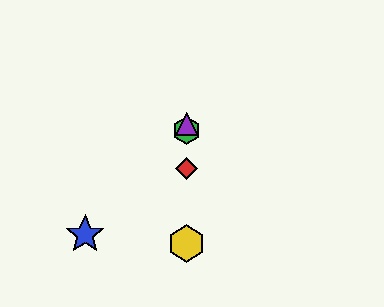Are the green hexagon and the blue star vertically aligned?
No, the green hexagon is at x≈187 and the blue star is at x≈85.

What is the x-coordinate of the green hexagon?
The green hexagon is at x≈187.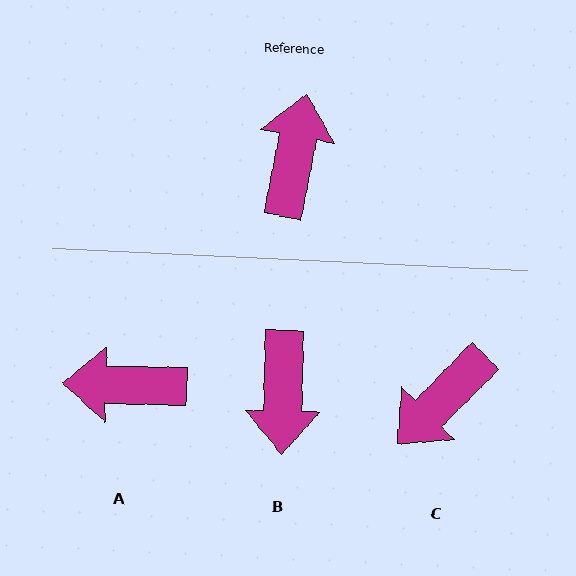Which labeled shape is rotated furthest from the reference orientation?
B, about 170 degrees away.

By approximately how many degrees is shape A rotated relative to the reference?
Approximately 99 degrees counter-clockwise.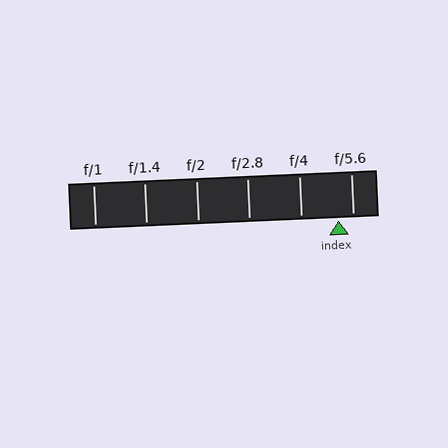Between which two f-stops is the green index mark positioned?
The index mark is between f/4 and f/5.6.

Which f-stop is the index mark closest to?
The index mark is closest to f/5.6.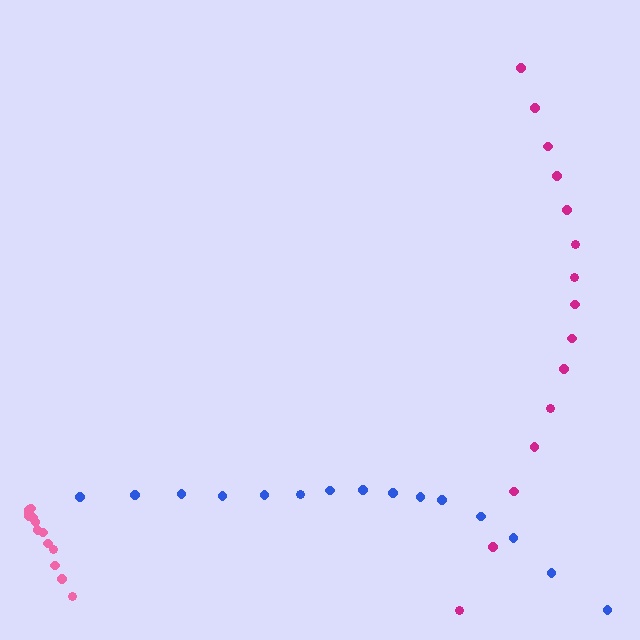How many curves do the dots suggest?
There are 3 distinct paths.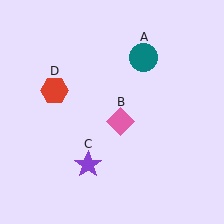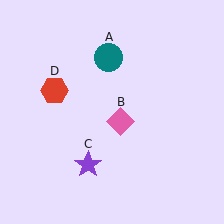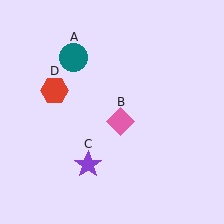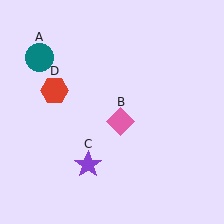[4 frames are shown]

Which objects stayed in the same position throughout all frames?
Pink diamond (object B) and purple star (object C) and red hexagon (object D) remained stationary.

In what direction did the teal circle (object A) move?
The teal circle (object A) moved left.